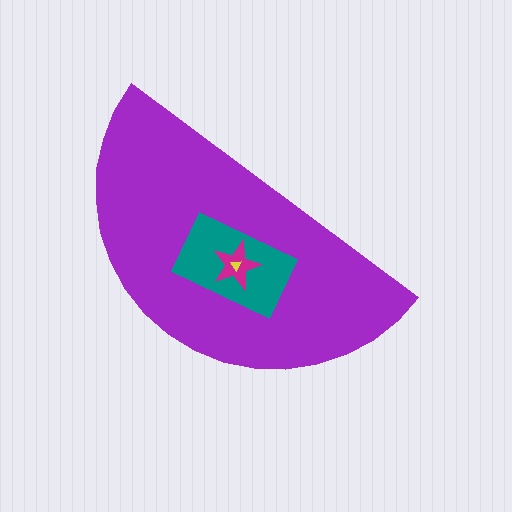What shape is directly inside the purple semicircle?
The teal rectangle.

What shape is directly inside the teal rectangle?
The magenta star.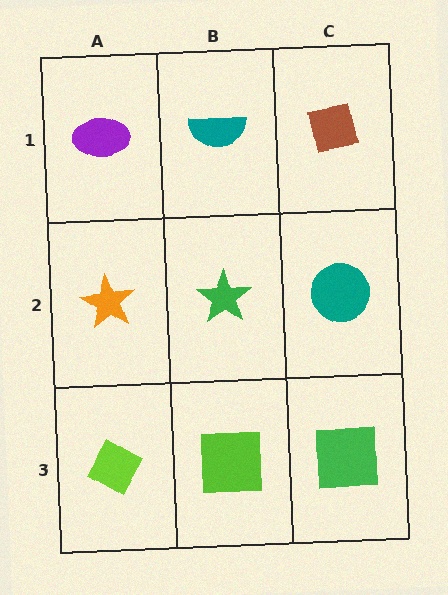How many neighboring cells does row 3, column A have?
2.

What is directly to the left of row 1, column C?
A teal semicircle.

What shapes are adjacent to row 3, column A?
An orange star (row 2, column A), a lime square (row 3, column B).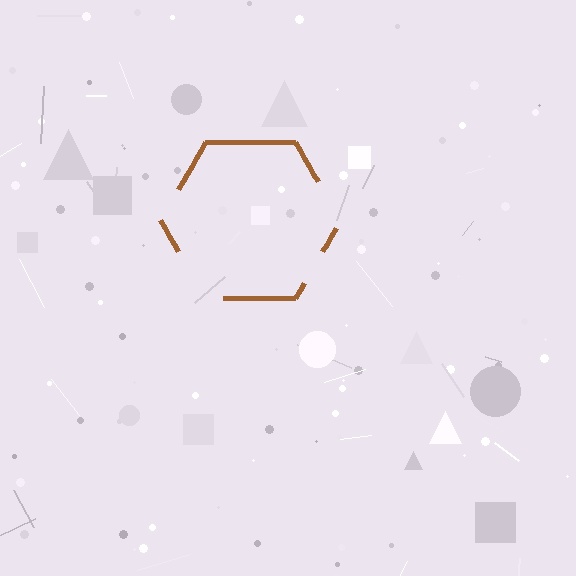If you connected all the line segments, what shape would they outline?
They would outline a hexagon.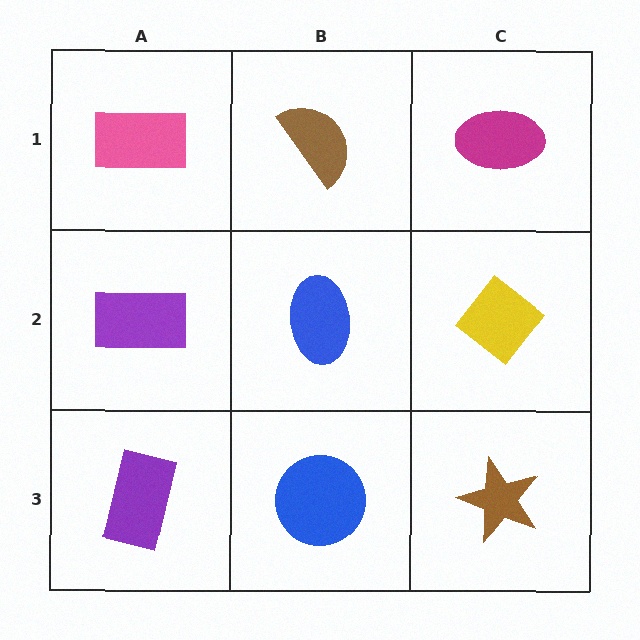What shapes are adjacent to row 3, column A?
A purple rectangle (row 2, column A), a blue circle (row 3, column B).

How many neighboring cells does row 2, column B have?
4.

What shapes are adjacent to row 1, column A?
A purple rectangle (row 2, column A), a brown semicircle (row 1, column B).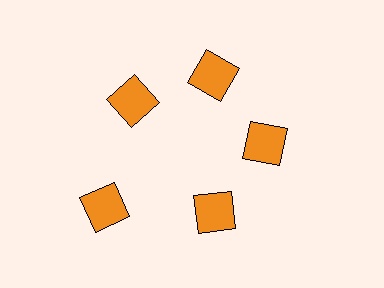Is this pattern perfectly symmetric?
No. The 5 orange squares are arranged in a ring, but one element near the 8 o'clock position is pushed outward from the center, breaking the 5-fold rotational symmetry.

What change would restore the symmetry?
The symmetry would be restored by moving it inward, back onto the ring so that all 5 squares sit at equal angles and equal distance from the center.